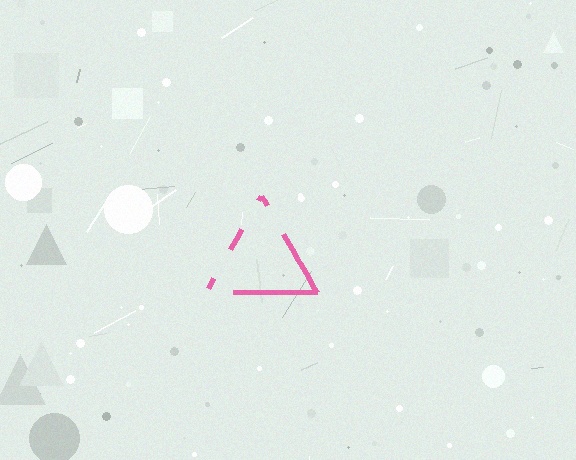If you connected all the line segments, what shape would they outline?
They would outline a triangle.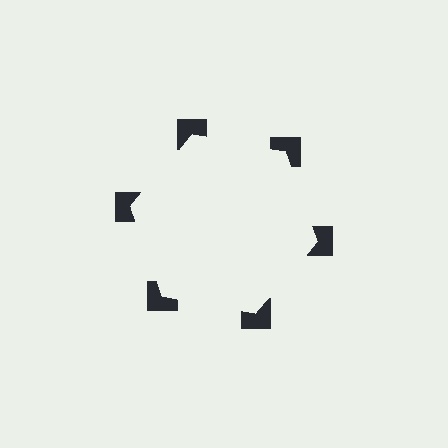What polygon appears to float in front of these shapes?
An illusory hexagon — its edges are inferred from the aligned wedge cuts in the notched squares, not physically drawn.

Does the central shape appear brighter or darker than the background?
It typically appears slightly brighter than the background, even though no actual brightness change is drawn.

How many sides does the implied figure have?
6 sides.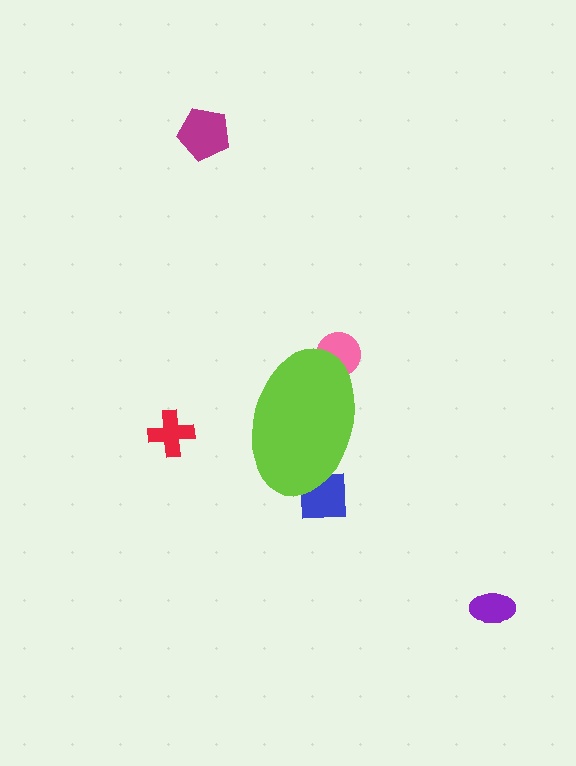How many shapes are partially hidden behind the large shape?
2 shapes are partially hidden.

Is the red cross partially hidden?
No, the red cross is fully visible.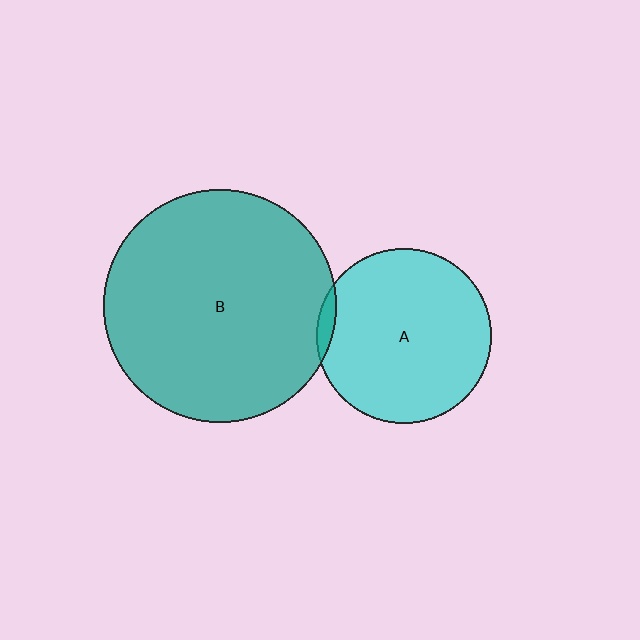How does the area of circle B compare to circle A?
Approximately 1.8 times.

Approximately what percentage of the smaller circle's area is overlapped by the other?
Approximately 5%.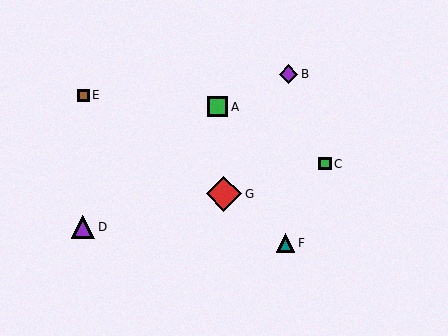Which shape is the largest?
The red diamond (labeled G) is the largest.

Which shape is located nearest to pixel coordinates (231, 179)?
The red diamond (labeled G) at (224, 194) is nearest to that location.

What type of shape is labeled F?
Shape F is a teal triangle.